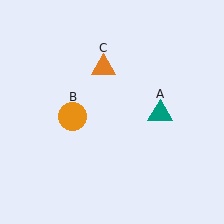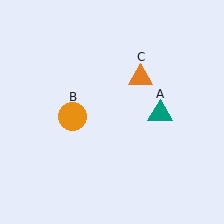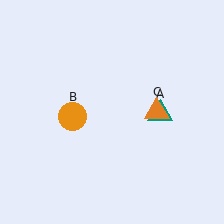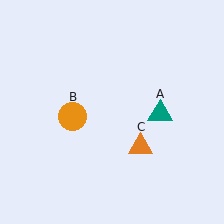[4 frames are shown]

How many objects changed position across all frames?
1 object changed position: orange triangle (object C).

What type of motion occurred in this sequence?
The orange triangle (object C) rotated clockwise around the center of the scene.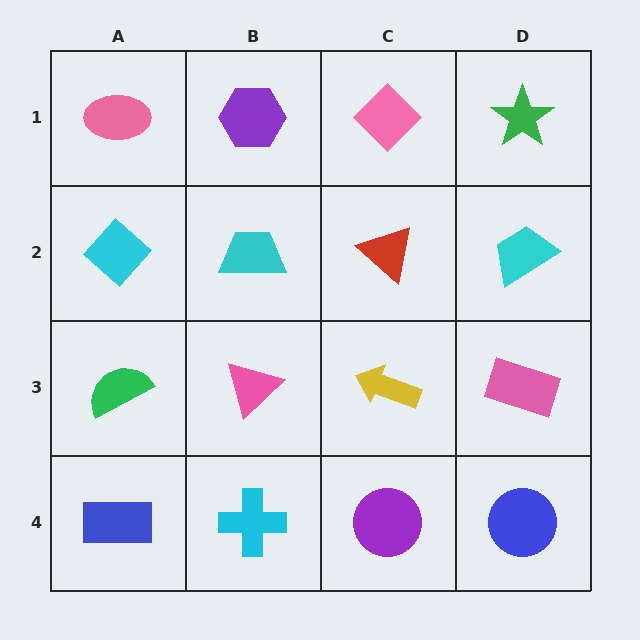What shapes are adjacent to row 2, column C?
A pink diamond (row 1, column C), a yellow arrow (row 3, column C), a cyan trapezoid (row 2, column B), a cyan trapezoid (row 2, column D).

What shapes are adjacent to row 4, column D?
A pink rectangle (row 3, column D), a purple circle (row 4, column C).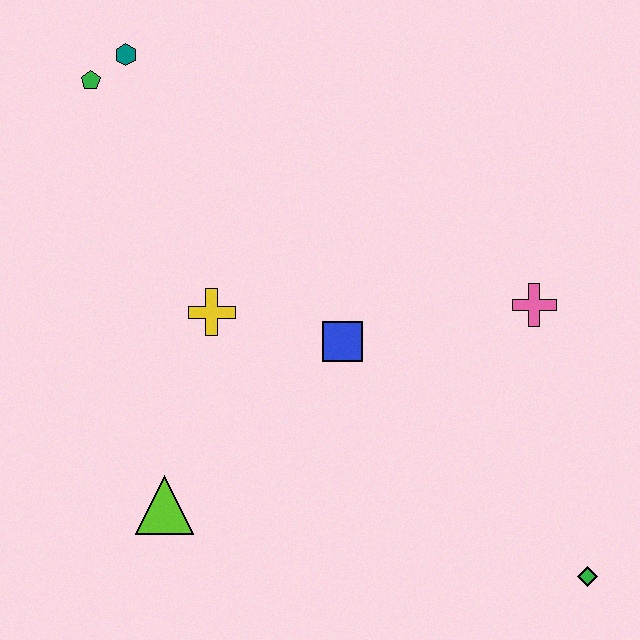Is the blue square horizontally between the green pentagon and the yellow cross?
No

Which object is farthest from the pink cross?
The green pentagon is farthest from the pink cross.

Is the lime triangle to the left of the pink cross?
Yes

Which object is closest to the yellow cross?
The blue square is closest to the yellow cross.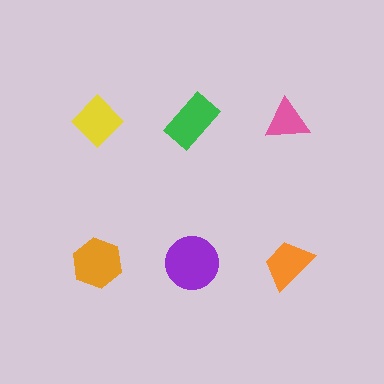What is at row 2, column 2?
A purple circle.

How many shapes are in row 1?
3 shapes.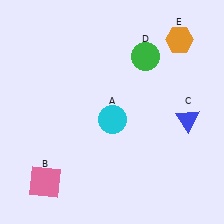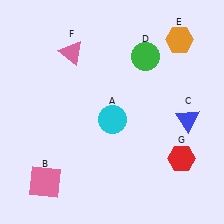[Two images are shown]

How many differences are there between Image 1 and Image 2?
There are 2 differences between the two images.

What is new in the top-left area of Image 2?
A pink triangle (F) was added in the top-left area of Image 2.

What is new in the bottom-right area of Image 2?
A red hexagon (G) was added in the bottom-right area of Image 2.